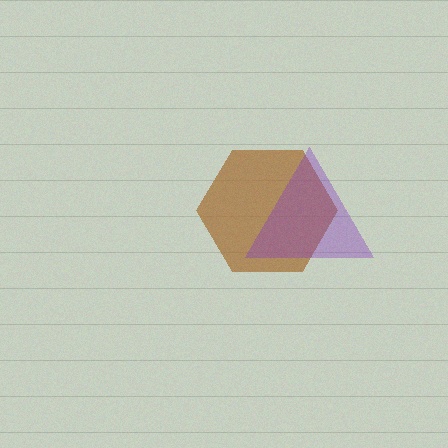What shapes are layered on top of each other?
The layered shapes are: a brown hexagon, a purple triangle.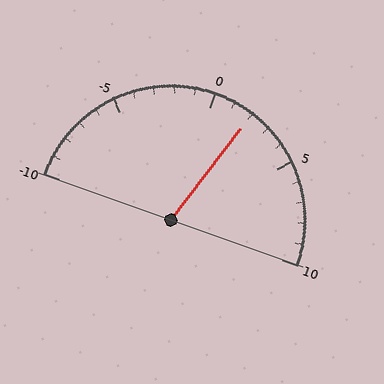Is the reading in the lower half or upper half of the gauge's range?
The reading is in the upper half of the range (-10 to 10).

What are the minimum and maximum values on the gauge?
The gauge ranges from -10 to 10.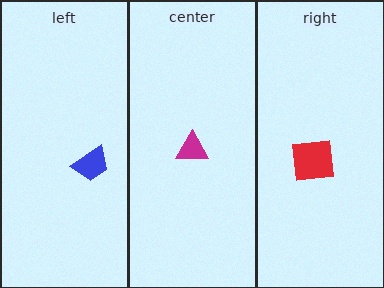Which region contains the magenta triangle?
The center region.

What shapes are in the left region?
The blue trapezoid.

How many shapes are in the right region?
1.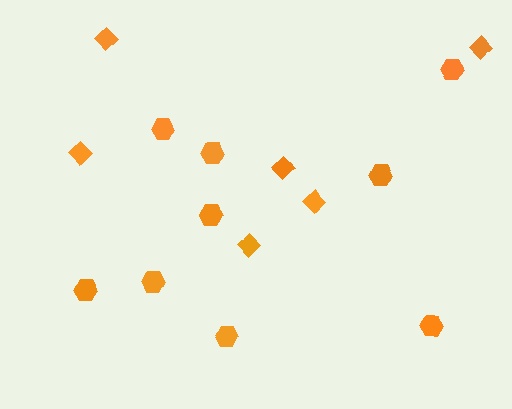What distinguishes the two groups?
There are 2 groups: one group of hexagons (9) and one group of diamonds (6).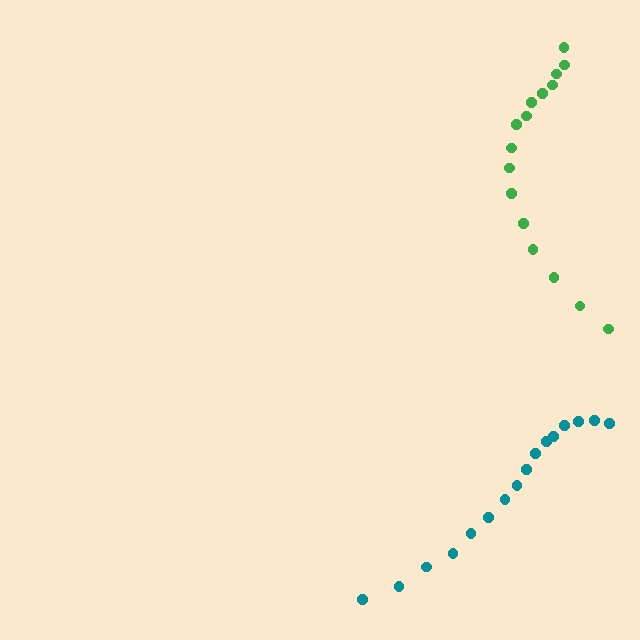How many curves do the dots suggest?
There are 2 distinct paths.